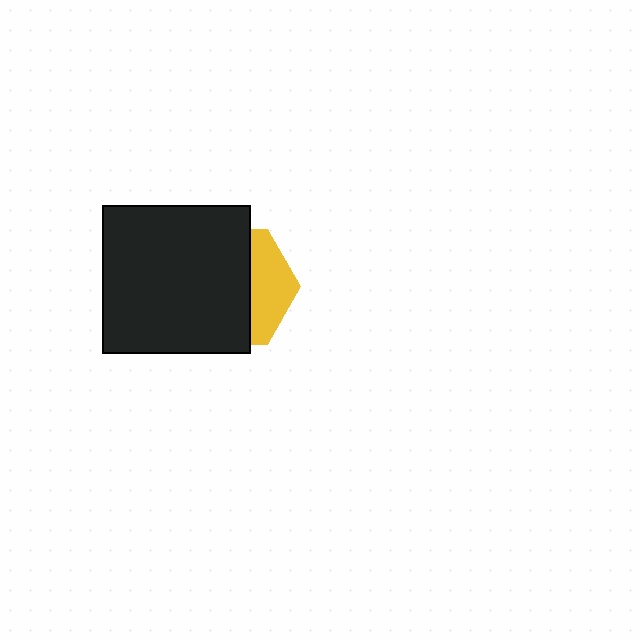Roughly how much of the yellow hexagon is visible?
A small part of it is visible (roughly 33%).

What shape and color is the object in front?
The object in front is a black square.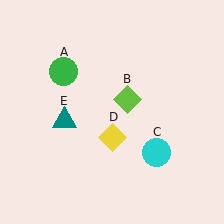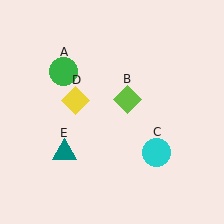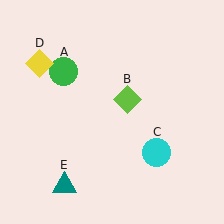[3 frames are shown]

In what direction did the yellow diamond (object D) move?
The yellow diamond (object D) moved up and to the left.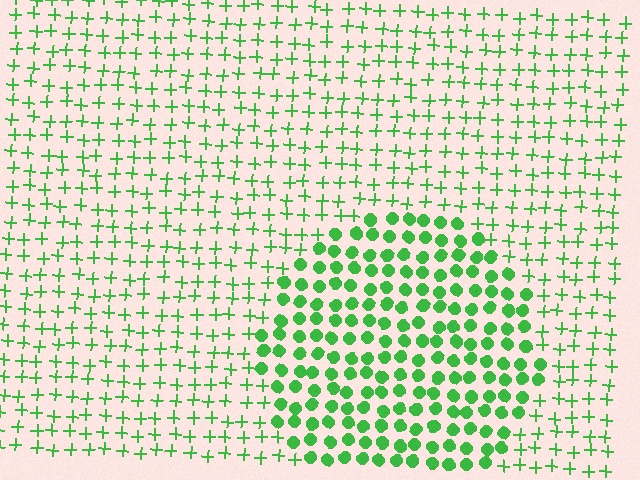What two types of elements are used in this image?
The image uses circles inside the circle region and plus signs outside it.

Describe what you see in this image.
The image is filled with small green elements arranged in a uniform grid. A circle-shaped region contains circles, while the surrounding area contains plus signs. The boundary is defined purely by the change in element shape.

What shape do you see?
I see a circle.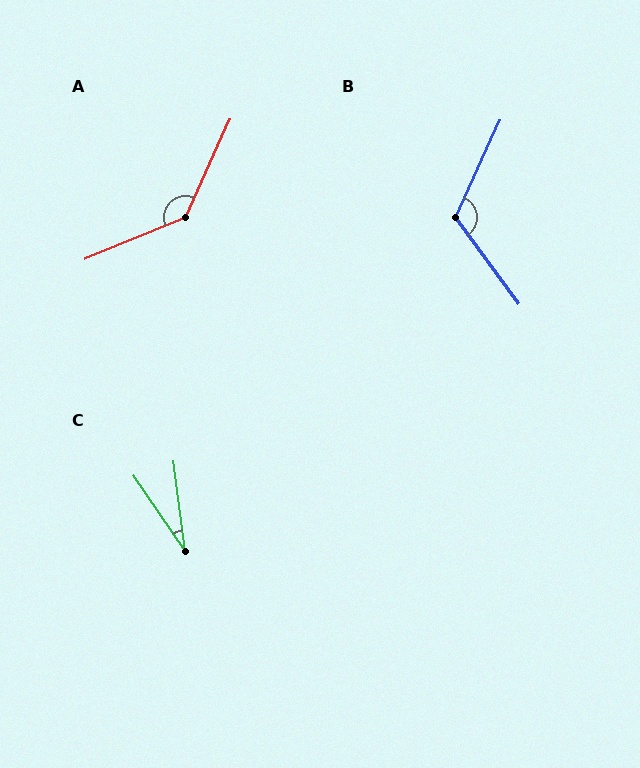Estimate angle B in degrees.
Approximately 119 degrees.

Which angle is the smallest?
C, at approximately 27 degrees.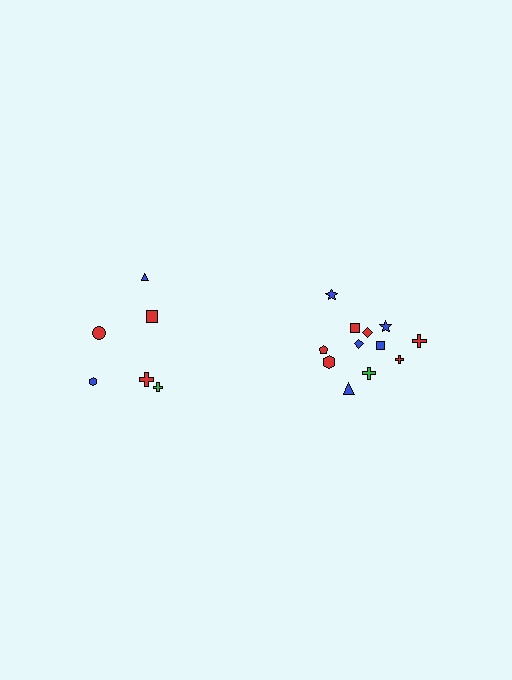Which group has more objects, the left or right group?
The right group.